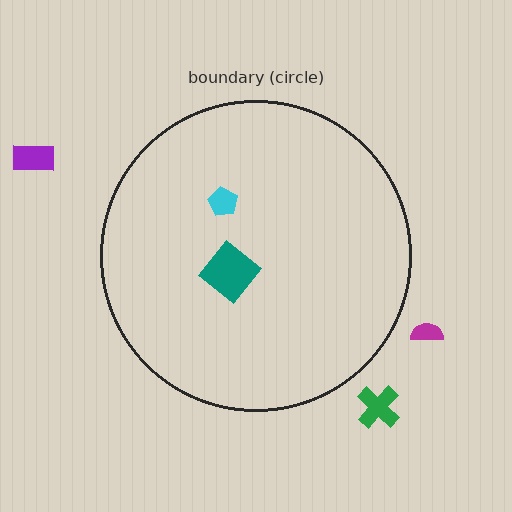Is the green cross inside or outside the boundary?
Outside.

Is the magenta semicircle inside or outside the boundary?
Outside.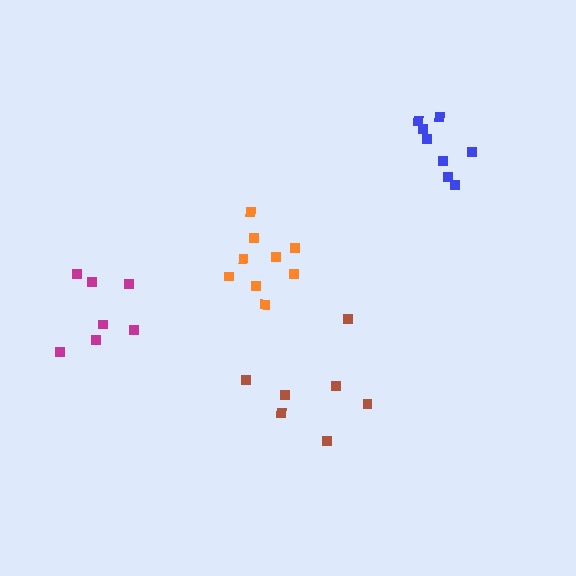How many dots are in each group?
Group 1: 9 dots, Group 2: 7 dots, Group 3: 8 dots, Group 4: 7 dots (31 total).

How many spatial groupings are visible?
There are 4 spatial groupings.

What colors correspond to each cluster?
The clusters are colored: orange, brown, blue, magenta.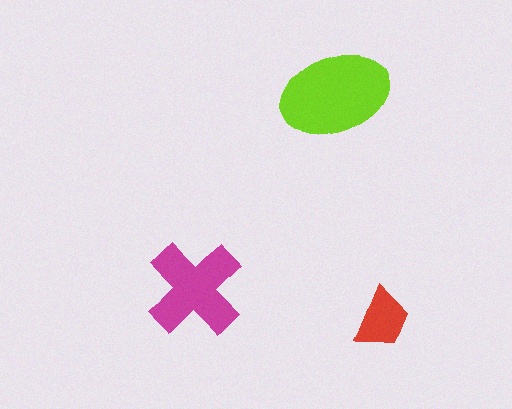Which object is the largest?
The lime ellipse.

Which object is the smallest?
The red trapezoid.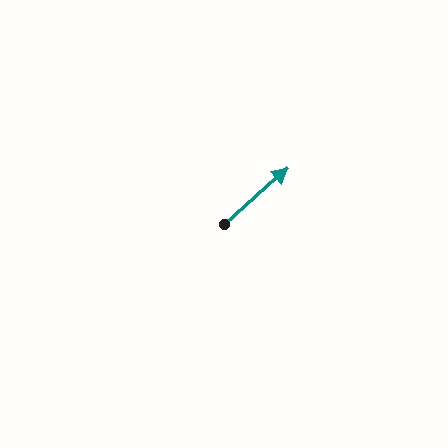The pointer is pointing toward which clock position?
Roughly 2 o'clock.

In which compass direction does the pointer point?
Northeast.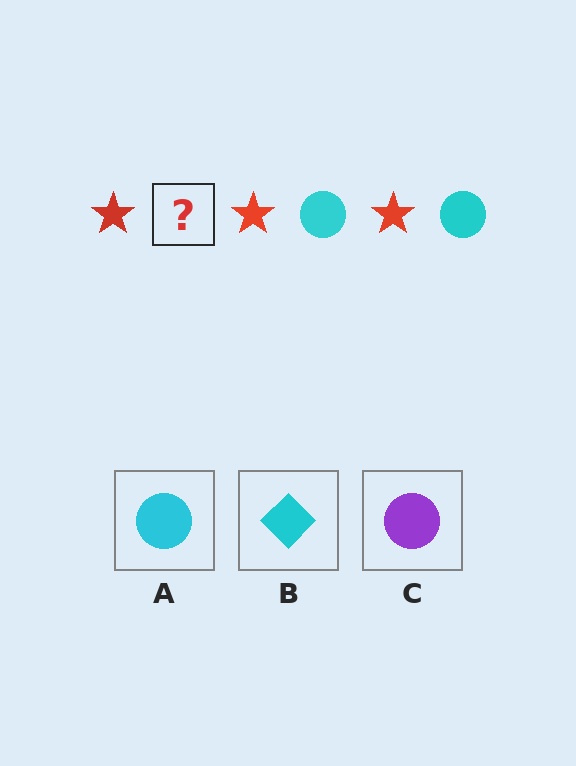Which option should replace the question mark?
Option A.